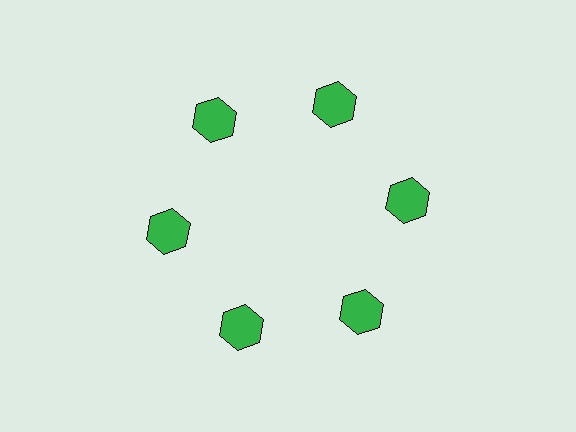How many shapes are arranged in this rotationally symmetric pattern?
There are 6 shapes, arranged in 6 groups of 1.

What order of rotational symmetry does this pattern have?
This pattern has 6-fold rotational symmetry.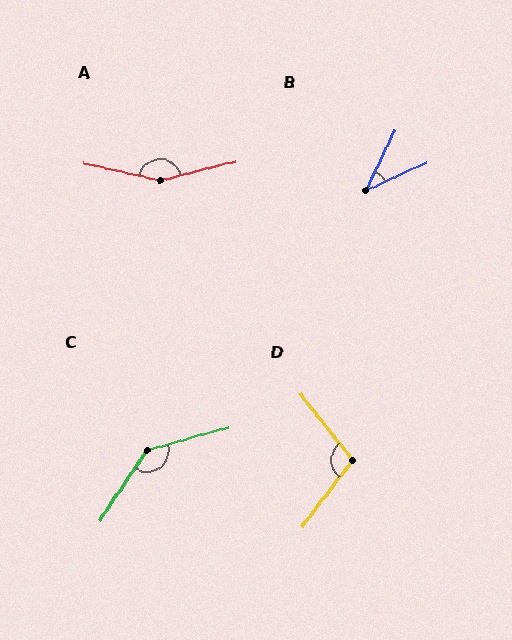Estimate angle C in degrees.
Approximately 139 degrees.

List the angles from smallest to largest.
B (40°), D (104°), C (139°), A (153°).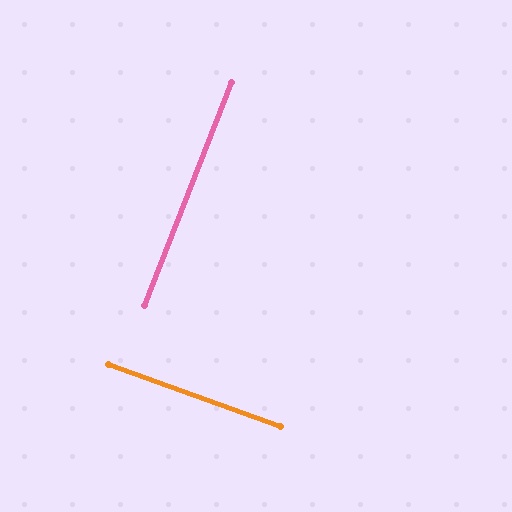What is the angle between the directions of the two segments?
Approximately 89 degrees.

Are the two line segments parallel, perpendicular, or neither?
Perpendicular — they meet at approximately 89°.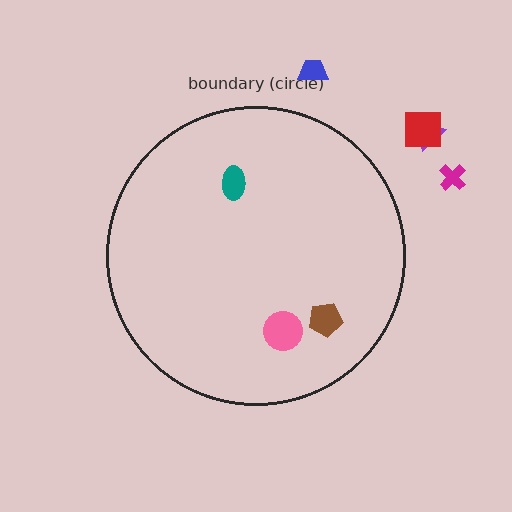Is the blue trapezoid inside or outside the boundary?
Outside.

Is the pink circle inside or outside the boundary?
Inside.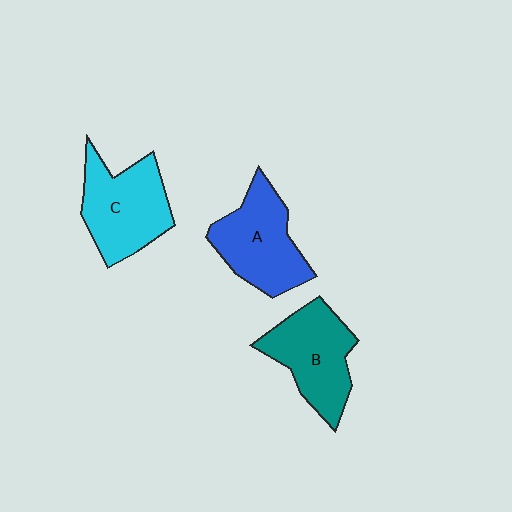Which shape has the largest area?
Shape C (cyan).